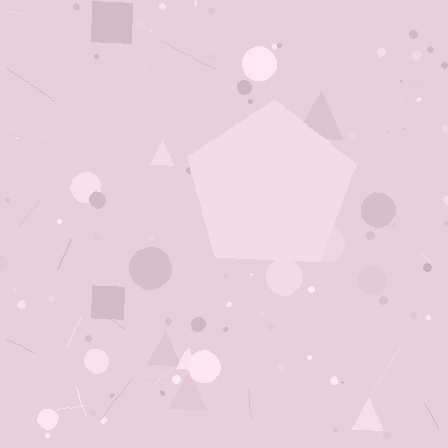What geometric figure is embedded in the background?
A pentagon is embedded in the background.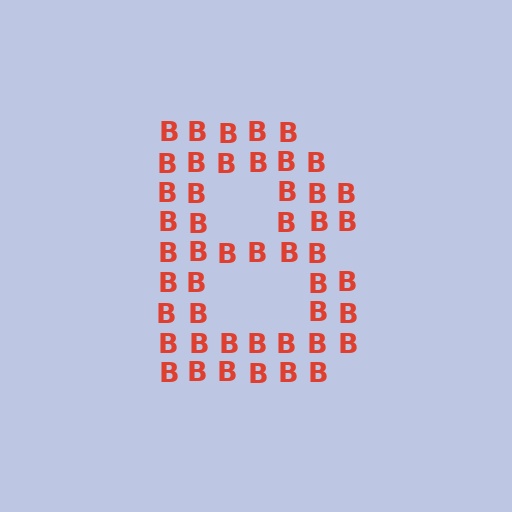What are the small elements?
The small elements are letter B's.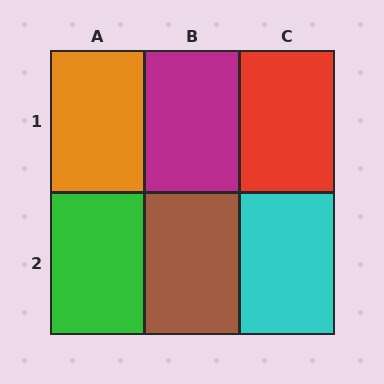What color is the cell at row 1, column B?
Magenta.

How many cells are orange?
1 cell is orange.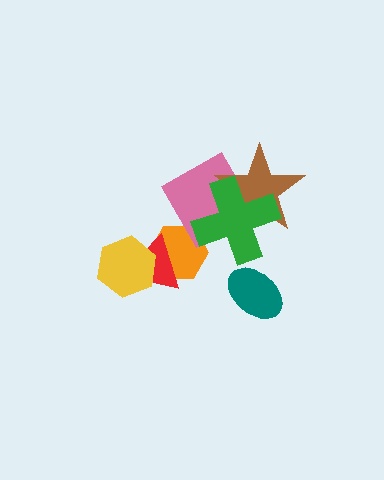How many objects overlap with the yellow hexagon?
2 objects overlap with the yellow hexagon.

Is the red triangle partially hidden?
Yes, it is partially covered by another shape.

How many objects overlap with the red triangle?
2 objects overlap with the red triangle.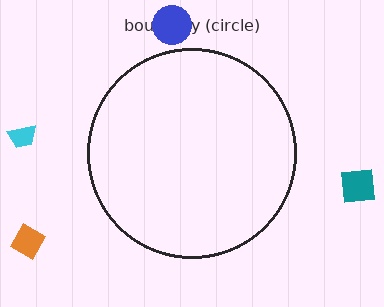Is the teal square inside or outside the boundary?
Outside.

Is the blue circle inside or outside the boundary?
Outside.